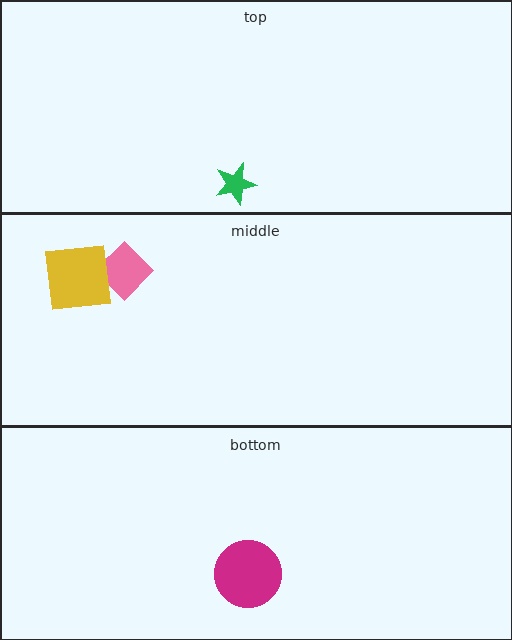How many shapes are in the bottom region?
1.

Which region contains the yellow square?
The middle region.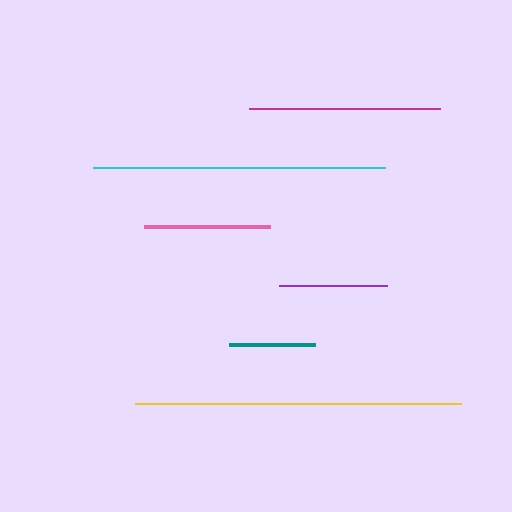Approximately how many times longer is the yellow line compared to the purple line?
The yellow line is approximately 3.0 times the length of the purple line.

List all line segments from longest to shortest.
From longest to shortest: yellow, cyan, magenta, pink, purple, teal.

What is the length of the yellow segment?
The yellow segment is approximately 326 pixels long.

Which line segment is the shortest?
The teal line is the shortest at approximately 87 pixels.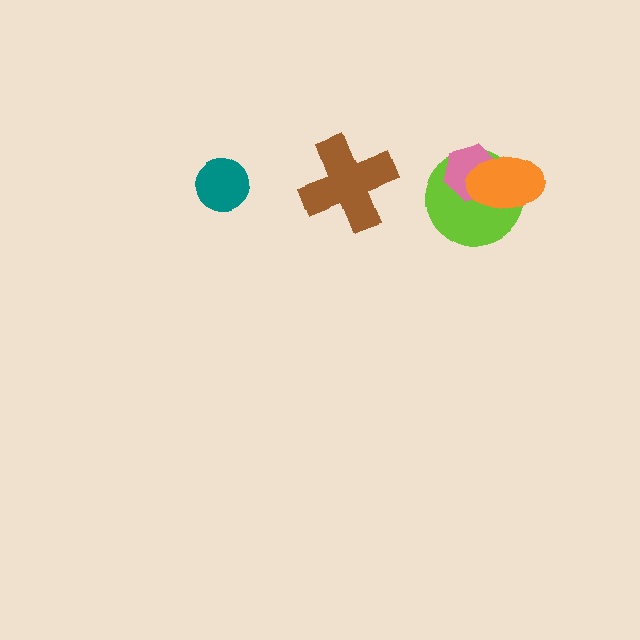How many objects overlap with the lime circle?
2 objects overlap with the lime circle.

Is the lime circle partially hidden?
Yes, it is partially covered by another shape.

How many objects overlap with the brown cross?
0 objects overlap with the brown cross.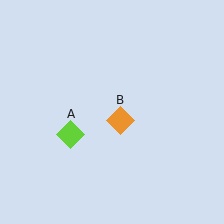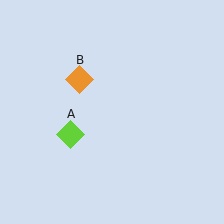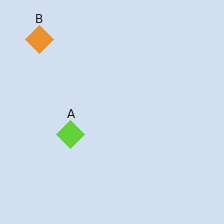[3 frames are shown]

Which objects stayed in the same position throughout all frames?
Lime diamond (object A) remained stationary.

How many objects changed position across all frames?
1 object changed position: orange diamond (object B).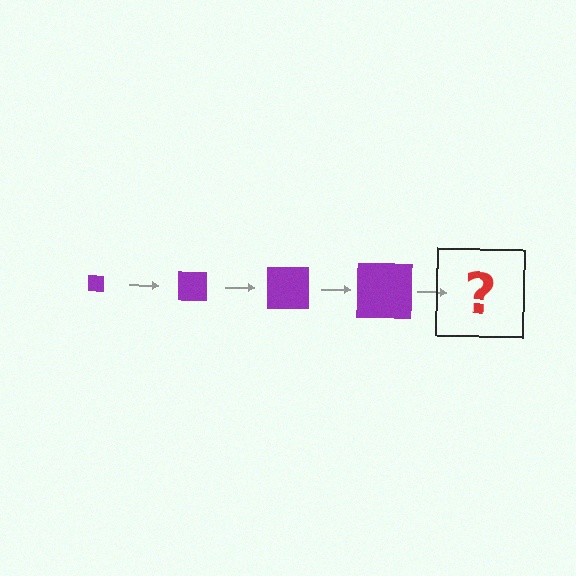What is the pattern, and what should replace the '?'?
The pattern is that the square gets progressively larger each step. The '?' should be a purple square, larger than the previous one.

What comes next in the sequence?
The next element should be a purple square, larger than the previous one.